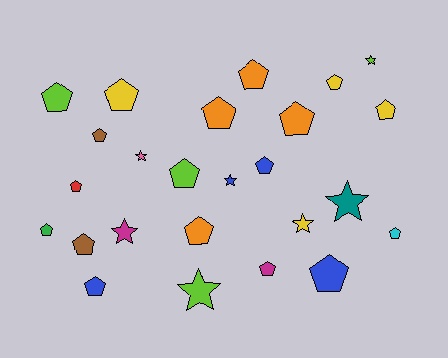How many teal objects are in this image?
There is 1 teal object.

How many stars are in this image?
There are 7 stars.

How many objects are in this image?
There are 25 objects.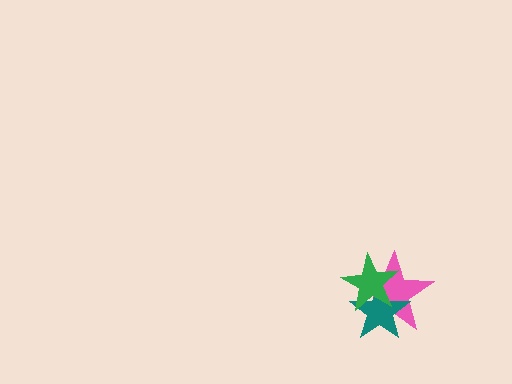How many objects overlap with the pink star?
2 objects overlap with the pink star.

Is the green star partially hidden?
No, no other shape covers it.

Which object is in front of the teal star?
The green star is in front of the teal star.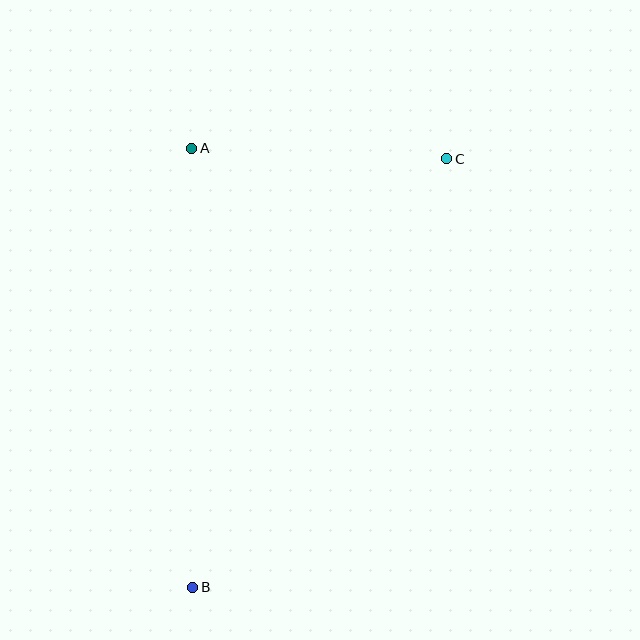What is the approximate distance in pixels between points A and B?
The distance between A and B is approximately 439 pixels.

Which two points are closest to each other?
Points A and C are closest to each other.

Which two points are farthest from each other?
Points B and C are farthest from each other.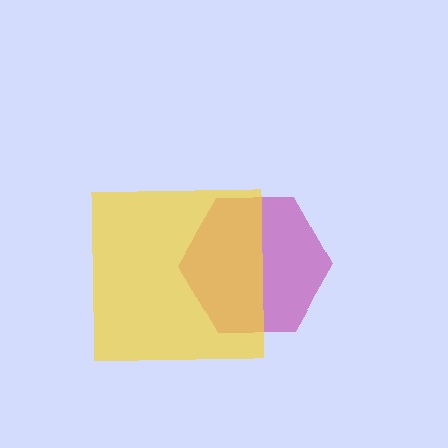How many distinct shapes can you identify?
There are 2 distinct shapes: a magenta hexagon, a yellow square.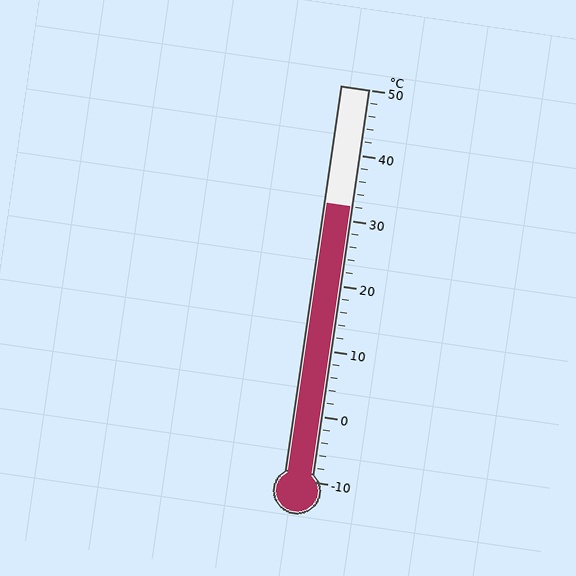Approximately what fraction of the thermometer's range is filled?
The thermometer is filled to approximately 70% of its range.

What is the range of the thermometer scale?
The thermometer scale ranges from -10°C to 50°C.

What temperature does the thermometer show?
The thermometer shows approximately 32°C.